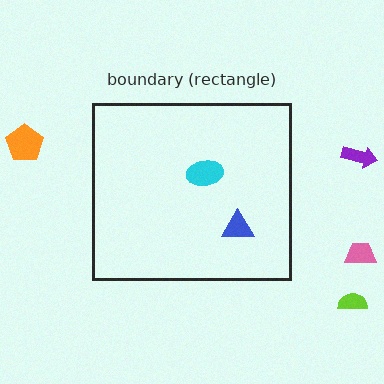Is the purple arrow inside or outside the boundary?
Outside.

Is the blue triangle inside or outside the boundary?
Inside.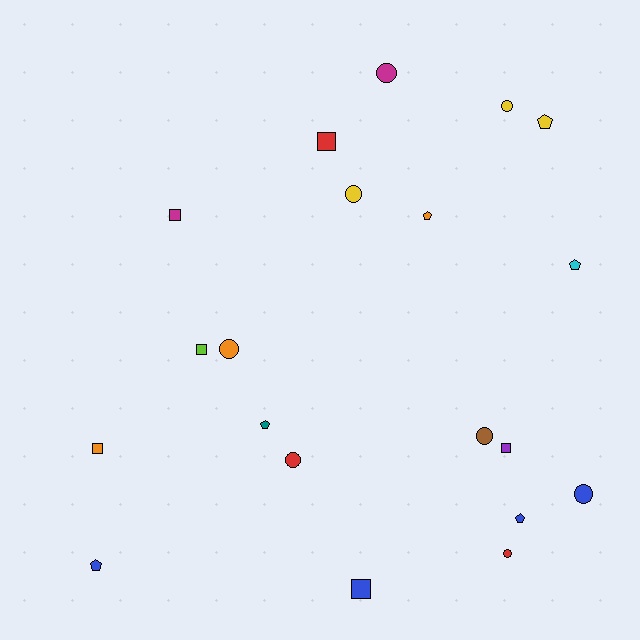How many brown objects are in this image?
There is 1 brown object.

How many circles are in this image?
There are 8 circles.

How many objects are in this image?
There are 20 objects.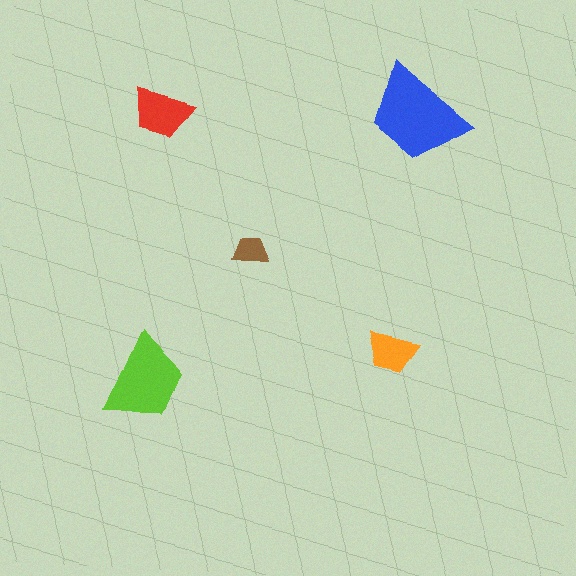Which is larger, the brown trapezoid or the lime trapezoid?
The lime one.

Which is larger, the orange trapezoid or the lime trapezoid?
The lime one.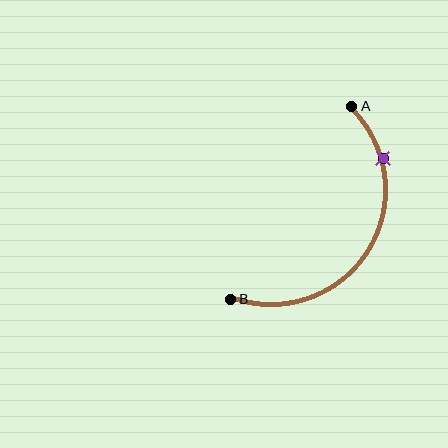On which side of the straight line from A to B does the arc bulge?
The arc bulges to the right of the straight line connecting A and B.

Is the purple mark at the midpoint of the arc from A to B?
No. The purple mark lies on the arc but is closer to endpoint A. The arc midpoint would be at the point on the curve equidistant along the arc from both A and B.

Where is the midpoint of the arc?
The arc midpoint is the point on the curve farthest from the straight line joining A and B. It sits to the right of that line.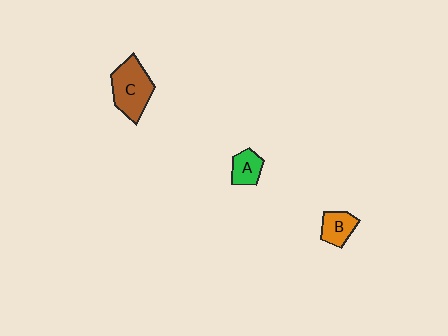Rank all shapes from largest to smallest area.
From largest to smallest: C (brown), B (orange), A (green).